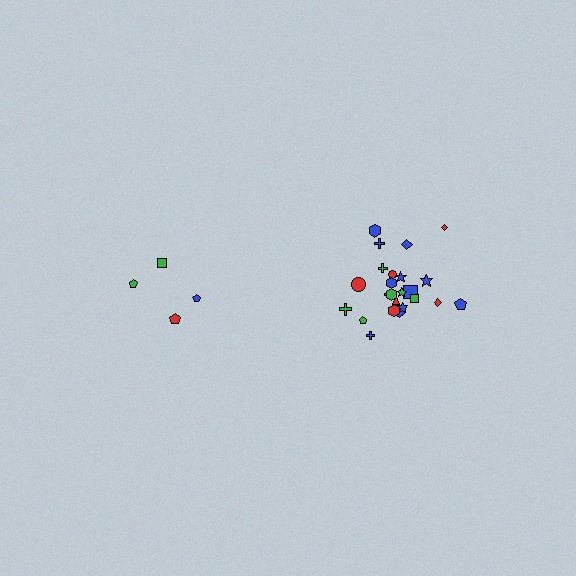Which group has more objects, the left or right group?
The right group.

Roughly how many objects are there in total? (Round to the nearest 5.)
Roughly 30 objects in total.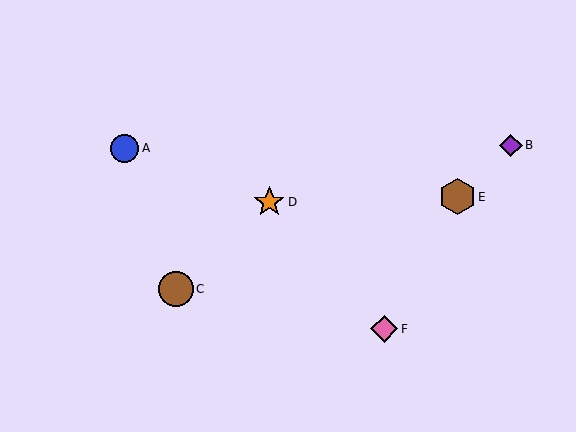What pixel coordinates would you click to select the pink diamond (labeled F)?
Click at (384, 329) to select the pink diamond F.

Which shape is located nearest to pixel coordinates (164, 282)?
The brown circle (labeled C) at (176, 289) is nearest to that location.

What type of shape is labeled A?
Shape A is a blue circle.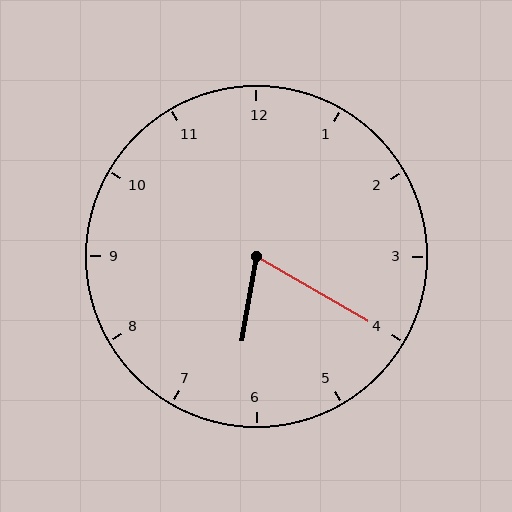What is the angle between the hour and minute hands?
Approximately 70 degrees.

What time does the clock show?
6:20.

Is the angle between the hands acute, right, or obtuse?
It is acute.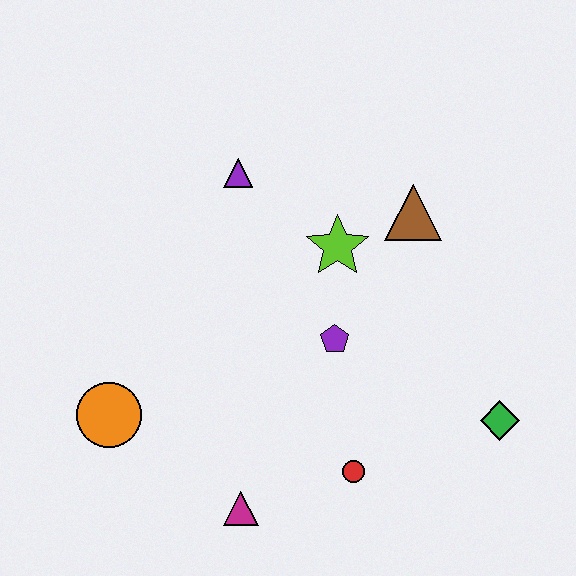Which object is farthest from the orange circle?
The green diamond is farthest from the orange circle.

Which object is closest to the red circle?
The magenta triangle is closest to the red circle.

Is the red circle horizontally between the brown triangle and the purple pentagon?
Yes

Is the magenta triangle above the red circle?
No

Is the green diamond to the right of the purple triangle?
Yes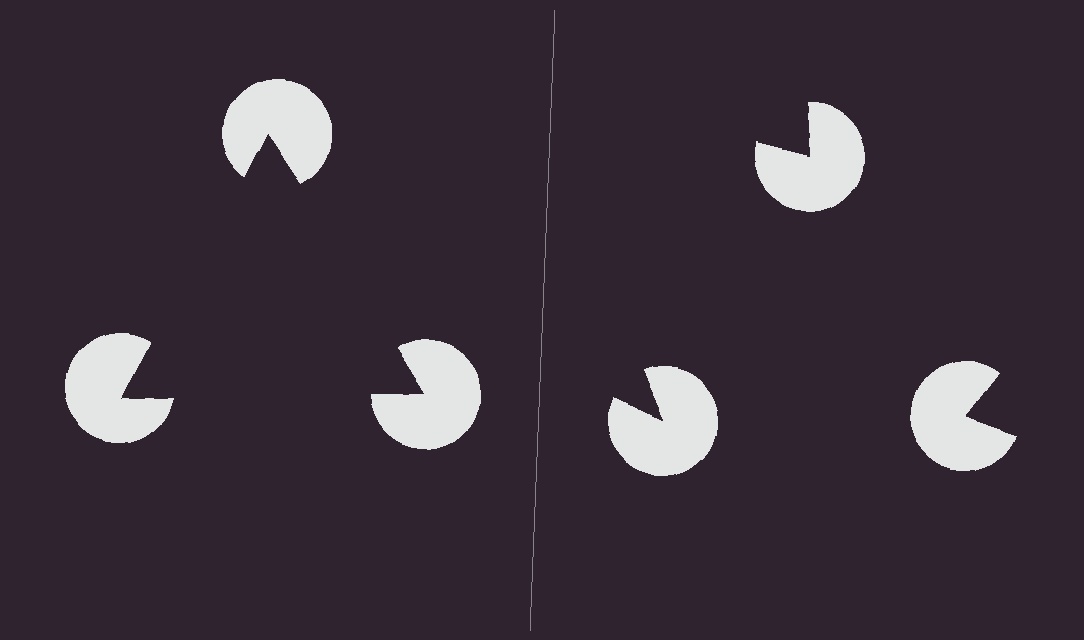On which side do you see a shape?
An illusory triangle appears on the left side. On the right side the wedge cuts are rotated, so no coherent shape forms.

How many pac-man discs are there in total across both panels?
6 — 3 on each side.